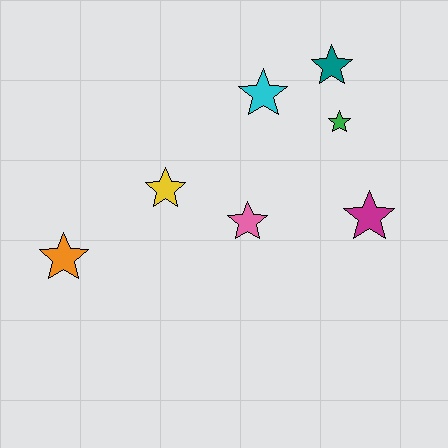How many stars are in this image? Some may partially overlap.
There are 7 stars.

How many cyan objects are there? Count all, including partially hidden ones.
There is 1 cyan object.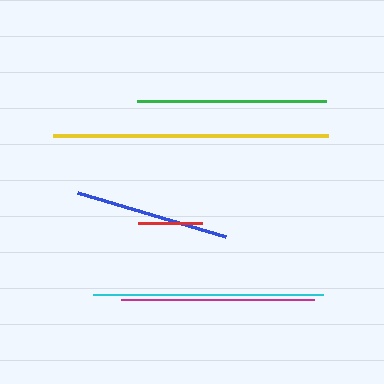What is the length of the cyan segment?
The cyan segment is approximately 230 pixels long.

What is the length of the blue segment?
The blue segment is approximately 154 pixels long.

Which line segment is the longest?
The yellow line is the longest at approximately 275 pixels.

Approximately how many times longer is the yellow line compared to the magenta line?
The yellow line is approximately 1.4 times the length of the magenta line.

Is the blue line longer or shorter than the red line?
The blue line is longer than the red line.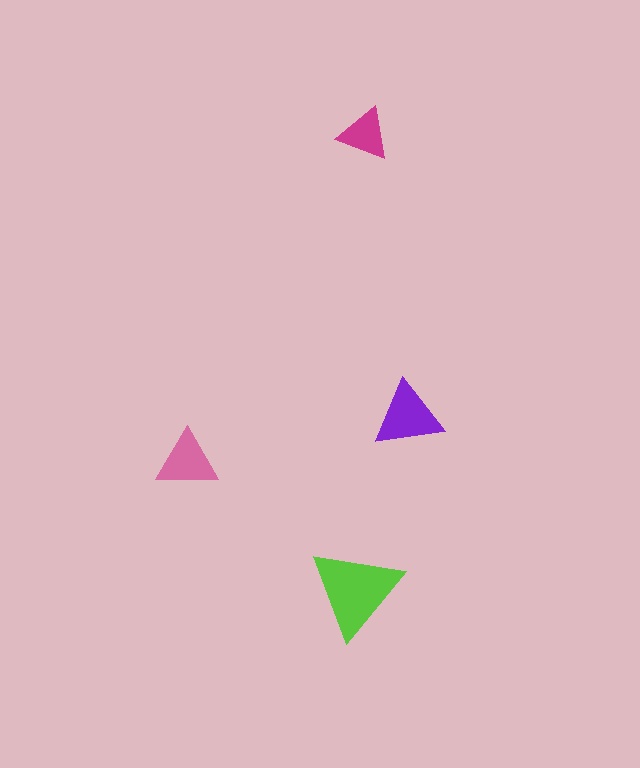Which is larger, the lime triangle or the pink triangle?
The lime one.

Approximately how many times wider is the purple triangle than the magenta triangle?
About 1.5 times wider.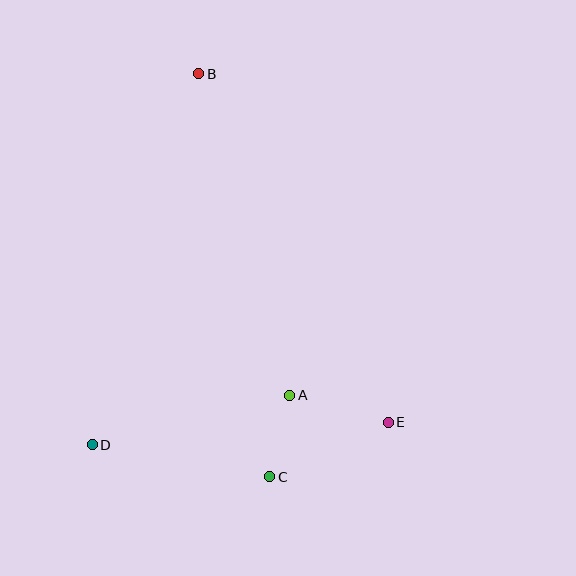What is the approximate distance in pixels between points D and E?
The distance between D and E is approximately 297 pixels.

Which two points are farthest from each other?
Points B and C are farthest from each other.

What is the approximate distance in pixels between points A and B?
The distance between A and B is approximately 334 pixels.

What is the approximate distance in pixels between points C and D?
The distance between C and D is approximately 180 pixels.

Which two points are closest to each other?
Points A and C are closest to each other.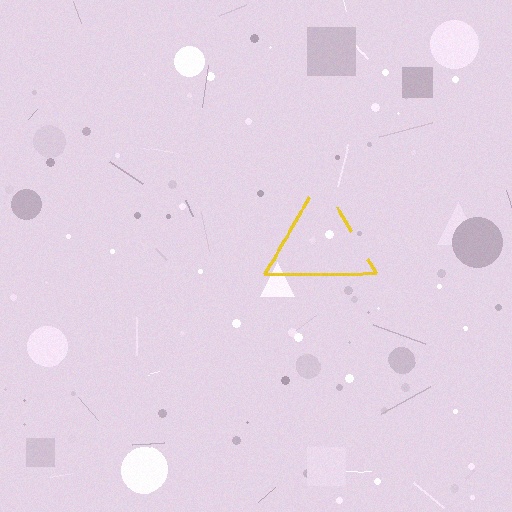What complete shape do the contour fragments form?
The contour fragments form a triangle.